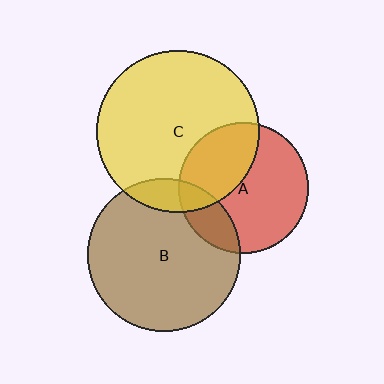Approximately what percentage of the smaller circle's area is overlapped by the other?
Approximately 10%.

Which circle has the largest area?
Circle C (yellow).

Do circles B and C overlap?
Yes.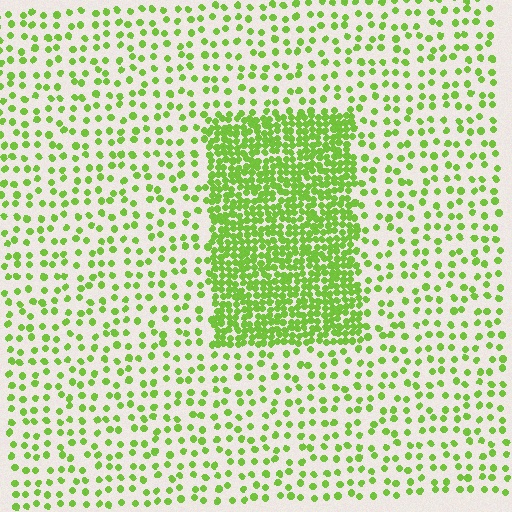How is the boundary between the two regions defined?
The boundary is defined by a change in element density (approximately 3.1x ratio). All elements are the same color, size, and shape.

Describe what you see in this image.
The image contains small lime elements arranged at two different densities. A rectangle-shaped region is visible where the elements are more densely packed than the surrounding area.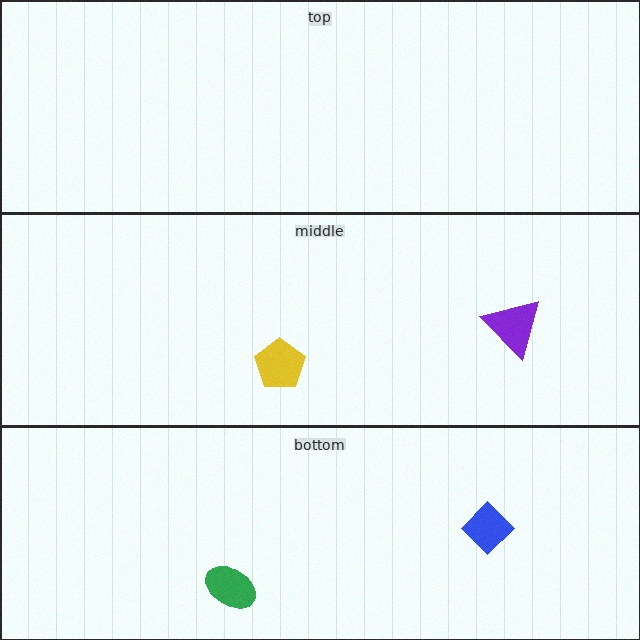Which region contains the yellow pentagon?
The middle region.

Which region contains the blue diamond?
The bottom region.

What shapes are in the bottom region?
The blue diamond, the green ellipse.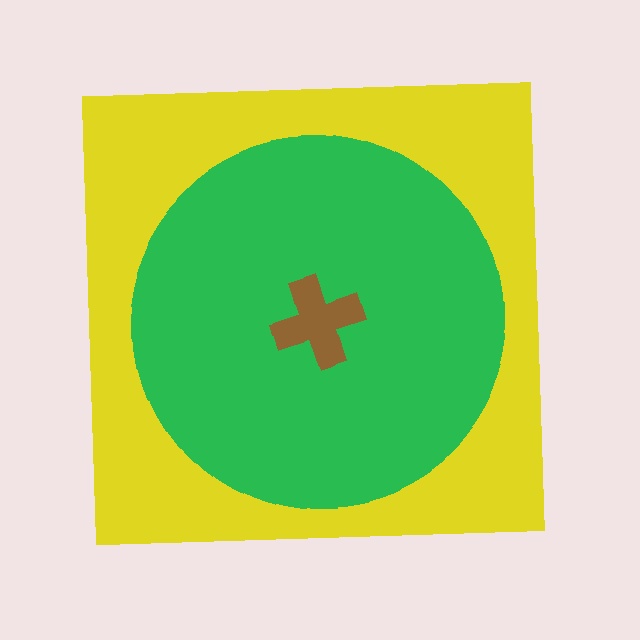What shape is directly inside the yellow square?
The green circle.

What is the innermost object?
The brown cross.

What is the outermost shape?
The yellow square.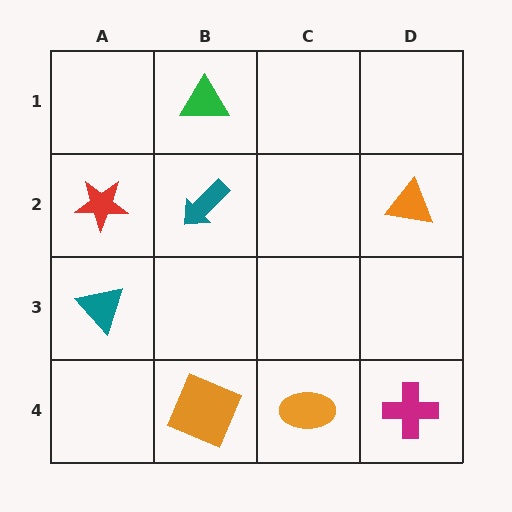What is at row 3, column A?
A teal triangle.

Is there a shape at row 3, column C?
No, that cell is empty.